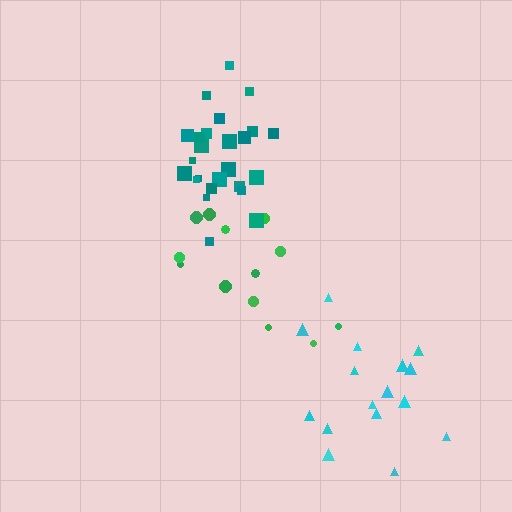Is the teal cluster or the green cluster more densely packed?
Teal.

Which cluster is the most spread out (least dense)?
Cyan.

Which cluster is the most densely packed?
Teal.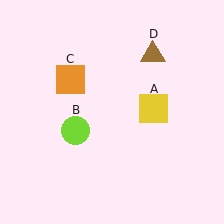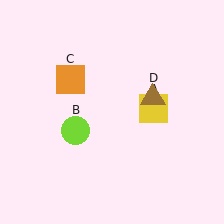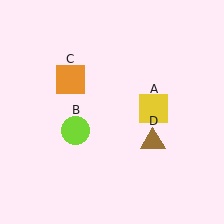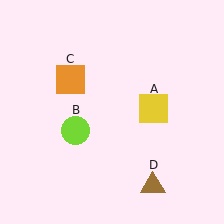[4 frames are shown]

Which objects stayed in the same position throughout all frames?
Yellow square (object A) and lime circle (object B) and orange square (object C) remained stationary.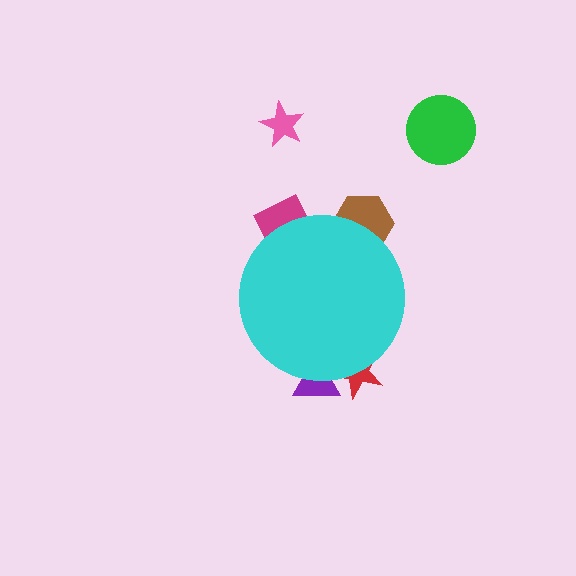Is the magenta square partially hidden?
Yes, the magenta square is partially hidden behind the cyan circle.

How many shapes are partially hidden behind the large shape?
4 shapes are partially hidden.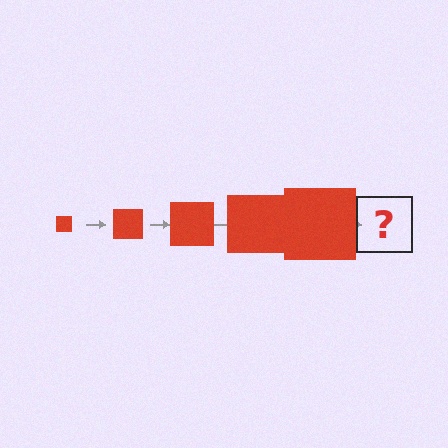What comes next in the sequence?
The next element should be a red square, larger than the previous one.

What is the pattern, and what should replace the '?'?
The pattern is that the square gets progressively larger each step. The '?' should be a red square, larger than the previous one.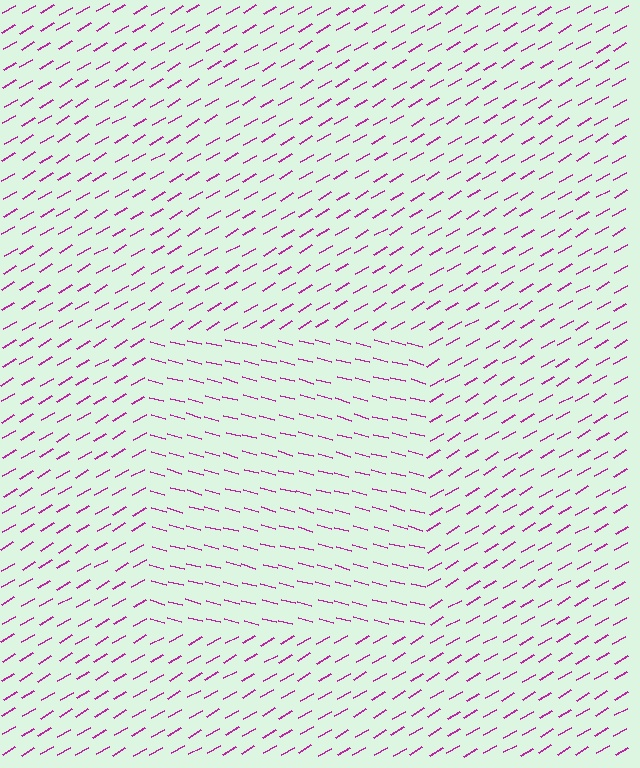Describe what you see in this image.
The image is filled with small magenta line segments. A rectangle region in the image has lines oriented differently from the surrounding lines, creating a visible texture boundary.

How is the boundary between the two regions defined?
The boundary is defined purely by a change in line orientation (approximately 45 degrees difference). All lines are the same color and thickness.